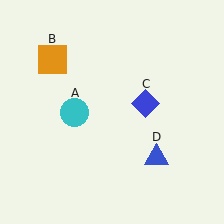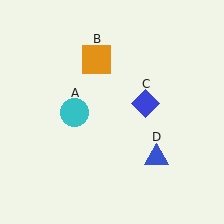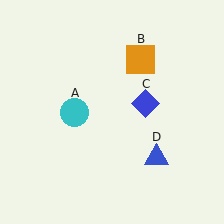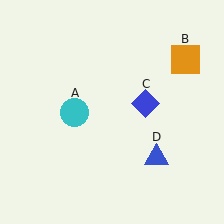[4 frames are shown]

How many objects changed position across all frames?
1 object changed position: orange square (object B).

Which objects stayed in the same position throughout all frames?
Cyan circle (object A) and blue diamond (object C) and blue triangle (object D) remained stationary.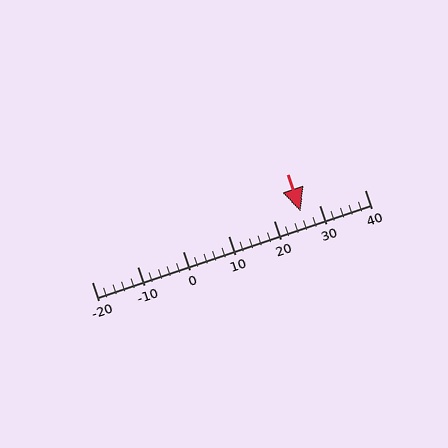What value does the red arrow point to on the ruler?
The red arrow points to approximately 26.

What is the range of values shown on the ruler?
The ruler shows values from -20 to 40.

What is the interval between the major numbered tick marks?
The major tick marks are spaced 10 units apart.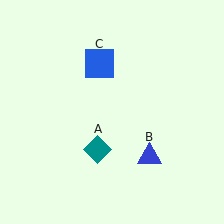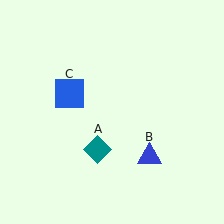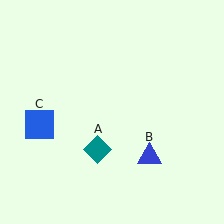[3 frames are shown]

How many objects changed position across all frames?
1 object changed position: blue square (object C).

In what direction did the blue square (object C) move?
The blue square (object C) moved down and to the left.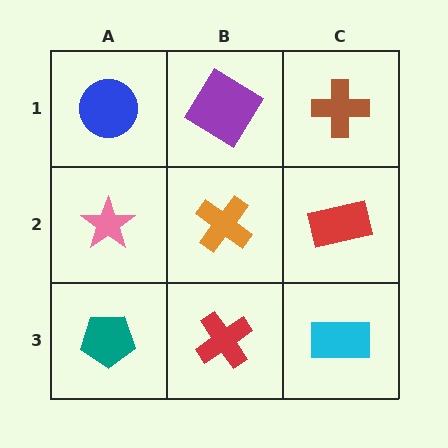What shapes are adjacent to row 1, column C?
A red rectangle (row 2, column C), a purple diamond (row 1, column B).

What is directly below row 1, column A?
A pink star.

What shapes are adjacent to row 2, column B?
A purple diamond (row 1, column B), a red cross (row 3, column B), a pink star (row 2, column A), a red rectangle (row 2, column C).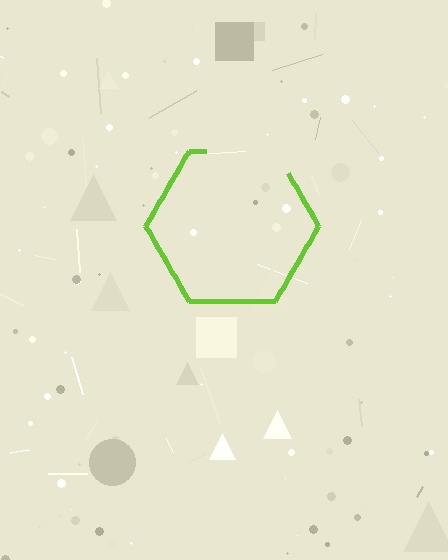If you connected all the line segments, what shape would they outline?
They would outline a hexagon.